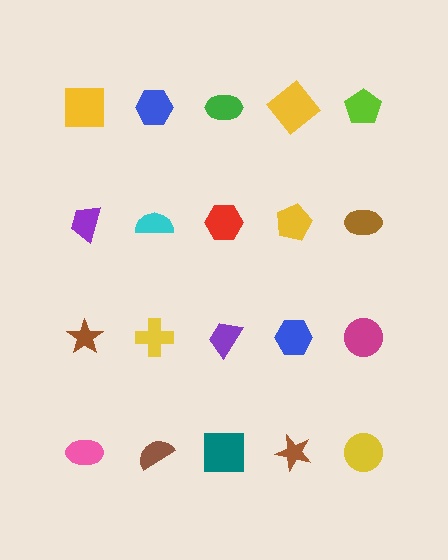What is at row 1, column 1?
A yellow square.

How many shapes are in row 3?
5 shapes.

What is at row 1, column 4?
A yellow diamond.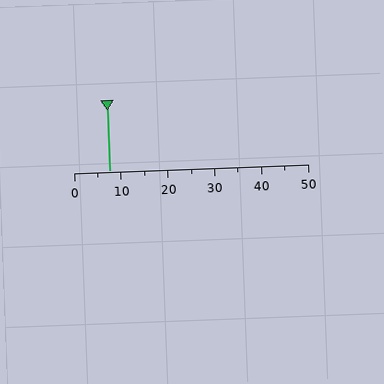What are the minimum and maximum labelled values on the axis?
The axis runs from 0 to 50.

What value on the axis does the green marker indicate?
The marker indicates approximately 7.5.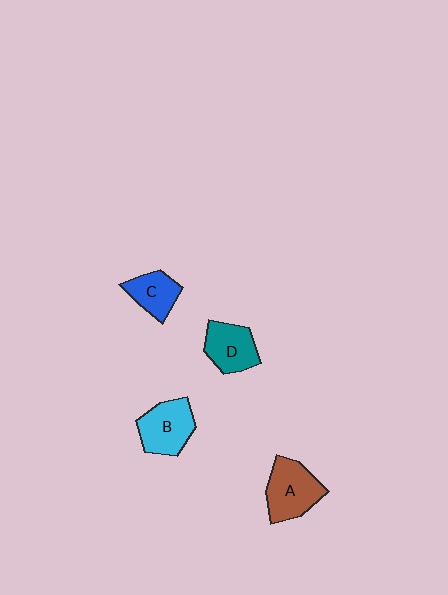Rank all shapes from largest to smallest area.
From largest to smallest: A (brown), B (cyan), D (teal), C (blue).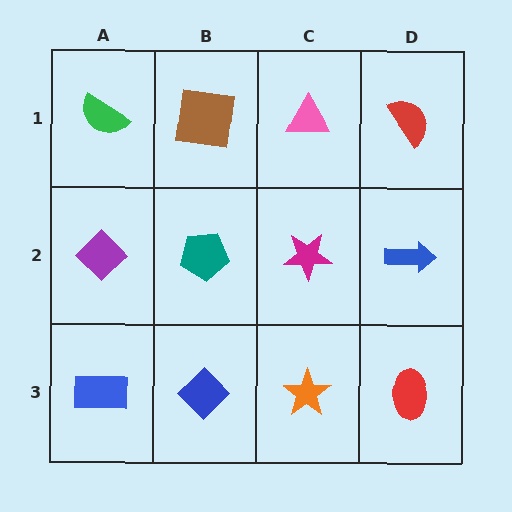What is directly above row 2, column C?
A pink triangle.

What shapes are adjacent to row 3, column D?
A blue arrow (row 2, column D), an orange star (row 3, column C).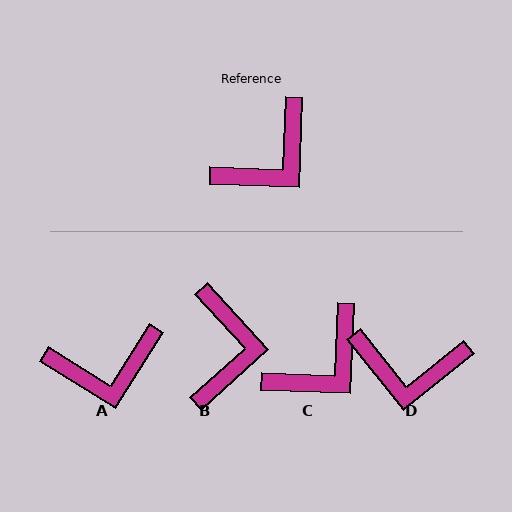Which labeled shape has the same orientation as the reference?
C.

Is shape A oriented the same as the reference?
No, it is off by about 30 degrees.